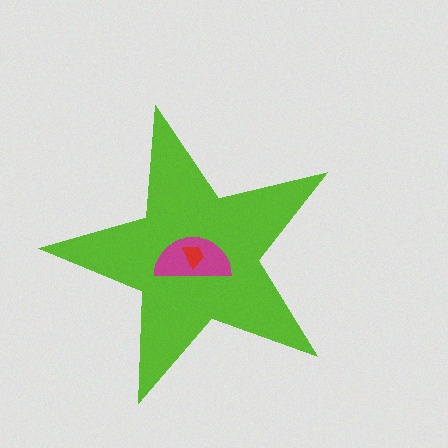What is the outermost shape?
The lime star.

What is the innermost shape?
The red trapezoid.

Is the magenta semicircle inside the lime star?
Yes.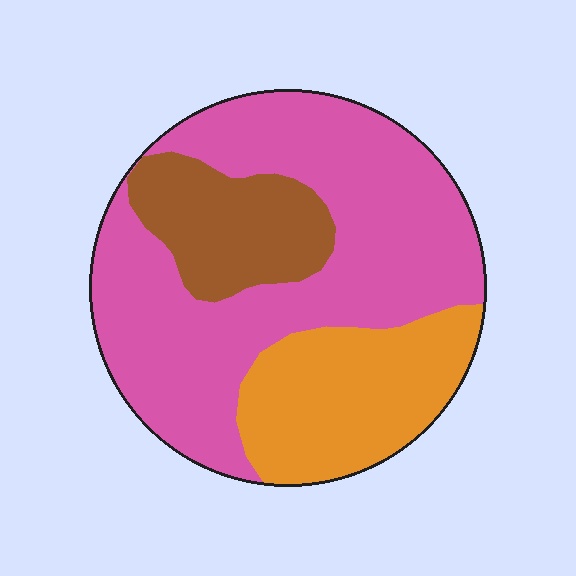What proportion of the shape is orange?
Orange covers around 25% of the shape.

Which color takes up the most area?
Pink, at roughly 60%.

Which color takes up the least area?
Brown, at roughly 15%.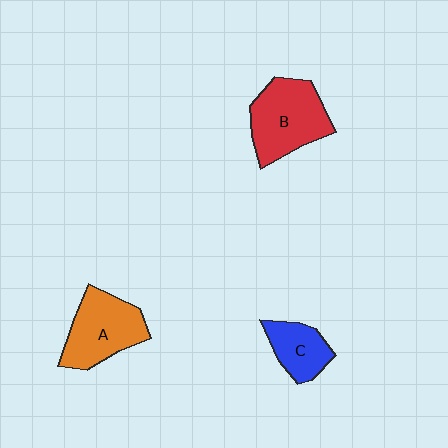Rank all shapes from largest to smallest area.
From largest to smallest: B (red), A (orange), C (blue).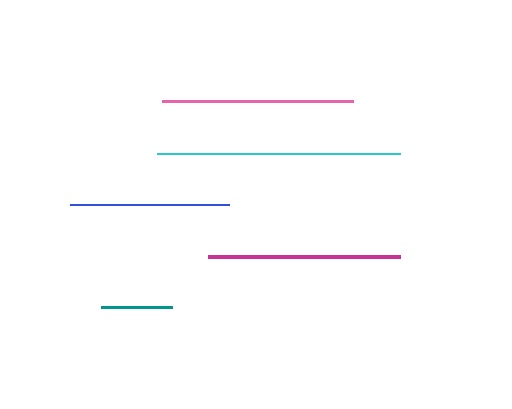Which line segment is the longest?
The cyan line is the longest at approximately 244 pixels.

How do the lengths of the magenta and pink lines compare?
The magenta and pink lines are approximately the same length.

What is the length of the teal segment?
The teal segment is approximately 71 pixels long.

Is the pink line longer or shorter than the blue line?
The pink line is longer than the blue line.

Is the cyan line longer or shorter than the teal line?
The cyan line is longer than the teal line.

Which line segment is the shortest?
The teal line is the shortest at approximately 71 pixels.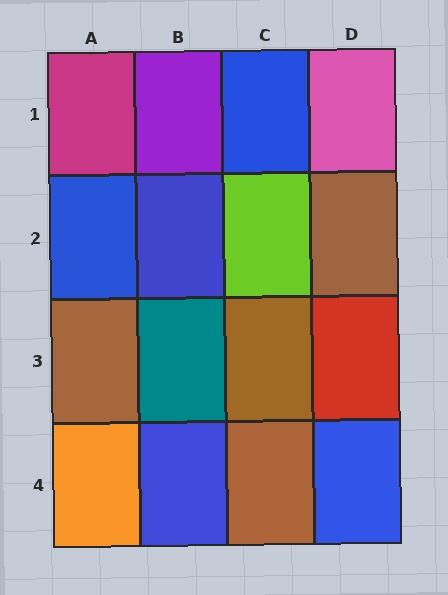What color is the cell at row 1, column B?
Purple.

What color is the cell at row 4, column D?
Blue.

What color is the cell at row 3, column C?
Brown.